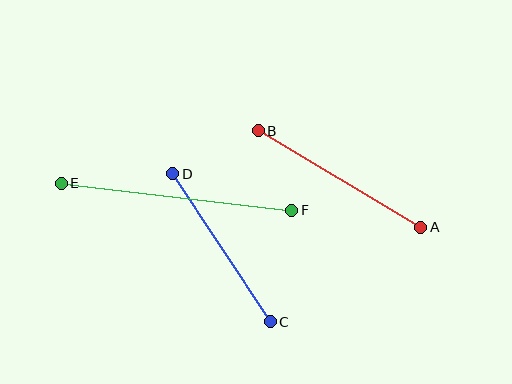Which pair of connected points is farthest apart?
Points E and F are farthest apart.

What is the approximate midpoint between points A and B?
The midpoint is at approximately (339, 179) pixels.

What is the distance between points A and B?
The distance is approximately 189 pixels.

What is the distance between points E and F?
The distance is approximately 232 pixels.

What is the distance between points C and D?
The distance is approximately 177 pixels.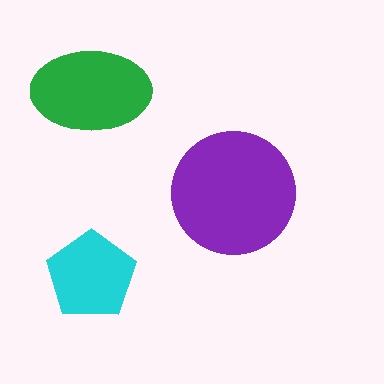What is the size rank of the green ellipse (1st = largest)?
2nd.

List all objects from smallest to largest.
The cyan pentagon, the green ellipse, the purple circle.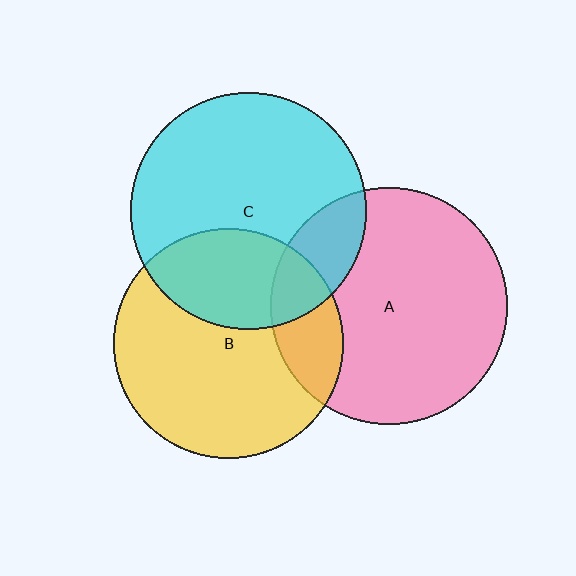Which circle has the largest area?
Circle A (pink).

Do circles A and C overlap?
Yes.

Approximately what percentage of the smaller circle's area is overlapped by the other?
Approximately 15%.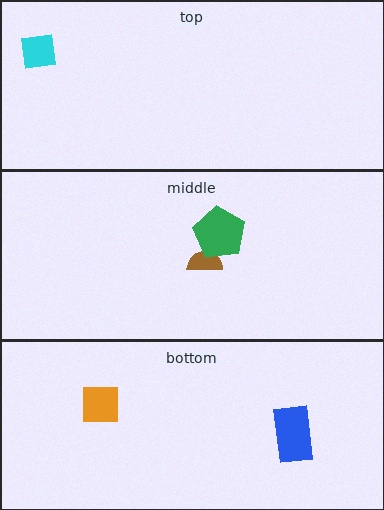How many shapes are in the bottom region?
2.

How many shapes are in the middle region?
2.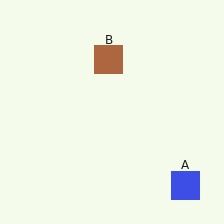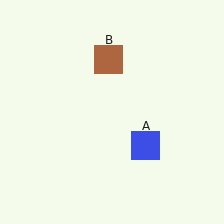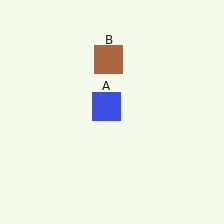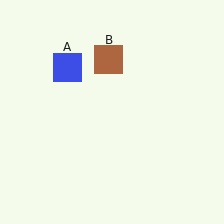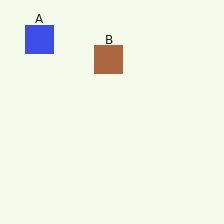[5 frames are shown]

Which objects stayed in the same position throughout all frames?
Brown square (object B) remained stationary.